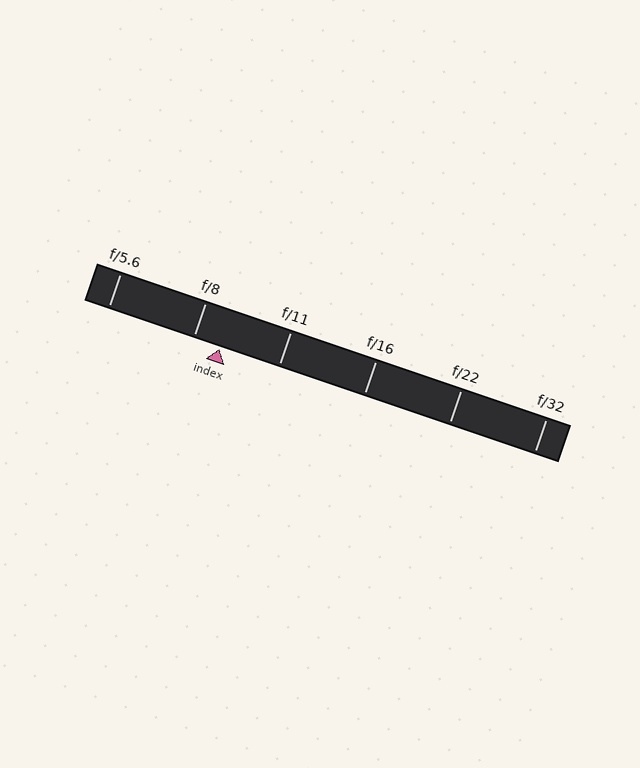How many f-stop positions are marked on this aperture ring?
There are 6 f-stop positions marked.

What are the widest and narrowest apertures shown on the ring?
The widest aperture shown is f/5.6 and the narrowest is f/32.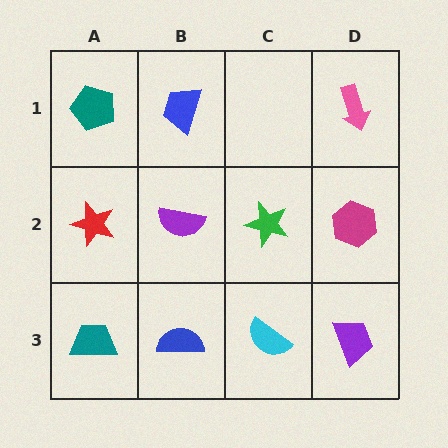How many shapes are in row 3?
4 shapes.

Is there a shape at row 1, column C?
No, that cell is empty.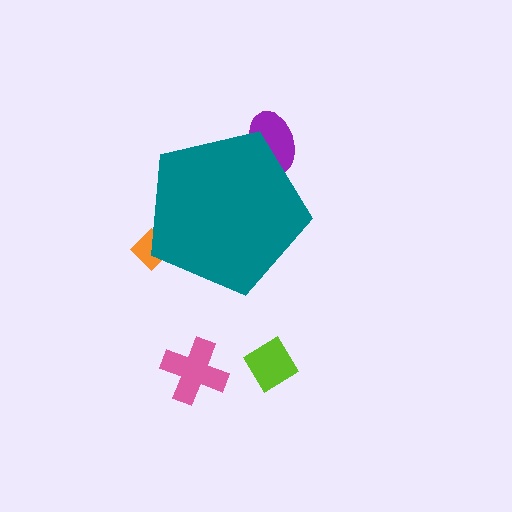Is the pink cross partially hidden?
No, the pink cross is fully visible.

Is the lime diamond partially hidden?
No, the lime diamond is fully visible.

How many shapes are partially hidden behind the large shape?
2 shapes are partially hidden.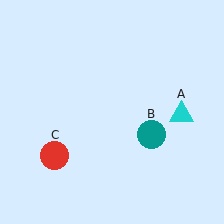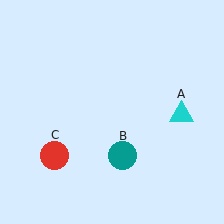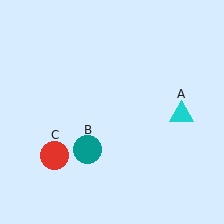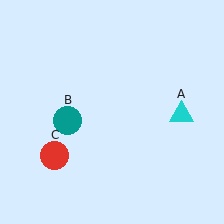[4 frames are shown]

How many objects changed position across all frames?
1 object changed position: teal circle (object B).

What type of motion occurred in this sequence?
The teal circle (object B) rotated clockwise around the center of the scene.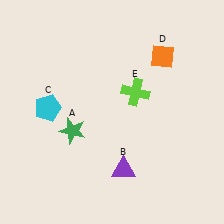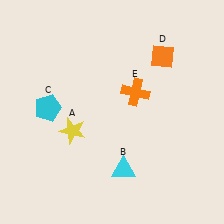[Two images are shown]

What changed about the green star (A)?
In Image 1, A is green. In Image 2, it changed to yellow.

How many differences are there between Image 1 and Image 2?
There are 3 differences between the two images.